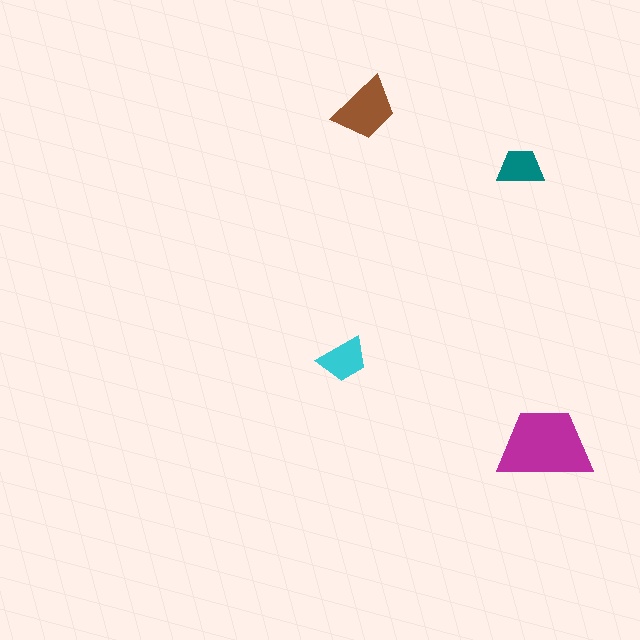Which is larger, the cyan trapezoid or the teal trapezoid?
The cyan one.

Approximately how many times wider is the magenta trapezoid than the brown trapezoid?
About 1.5 times wider.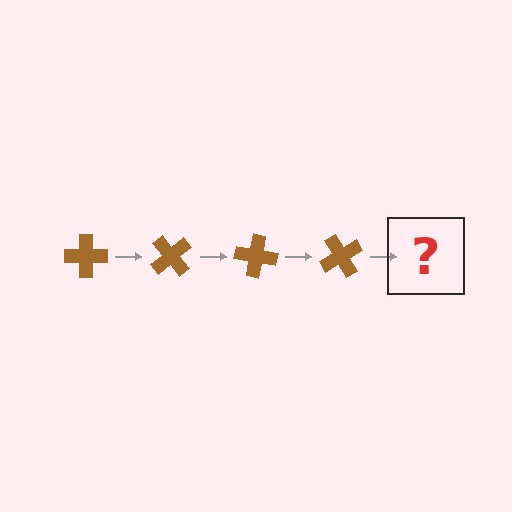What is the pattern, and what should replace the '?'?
The pattern is that the cross rotates 50 degrees each step. The '?' should be a brown cross rotated 200 degrees.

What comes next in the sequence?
The next element should be a brown cross rotated 200 degrees.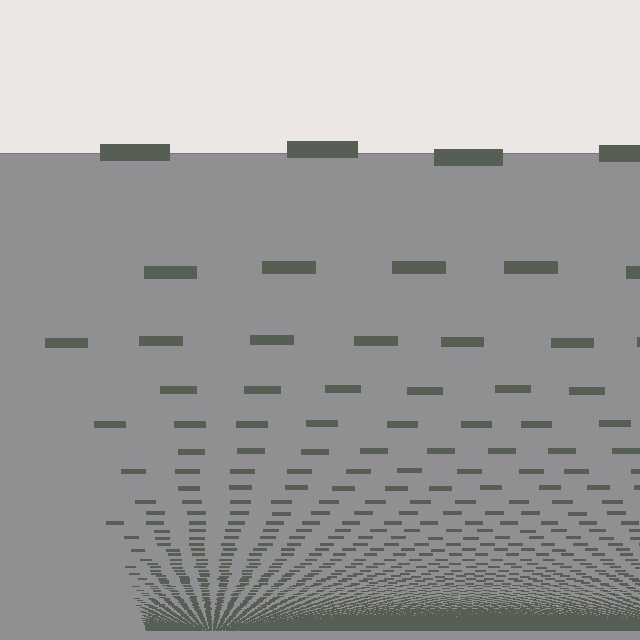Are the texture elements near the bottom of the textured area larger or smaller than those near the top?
Smaller. The gradient is inverted — elements near the bottom are smaller and denser.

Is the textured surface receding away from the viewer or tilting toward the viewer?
The surface appears to tilt toward the viewer. Texture elements get larger and sparser toward the top.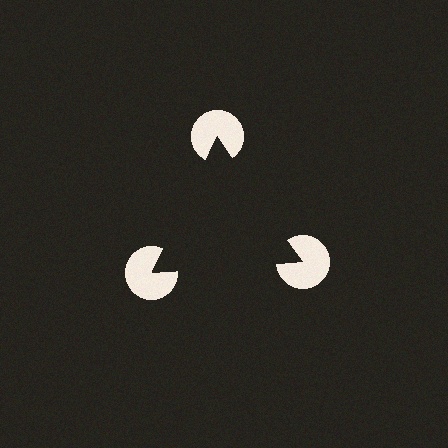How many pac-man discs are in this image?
There are 3 — one at each vertex of the illusory triangle.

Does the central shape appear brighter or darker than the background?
It typically appears slightly darker than the background, even though no actual brightness change is drawn.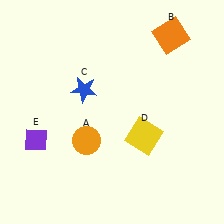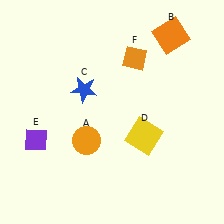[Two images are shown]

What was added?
An orange diamond (F) was added in Image 2.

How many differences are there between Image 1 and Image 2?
There is 1 difference between the two images.